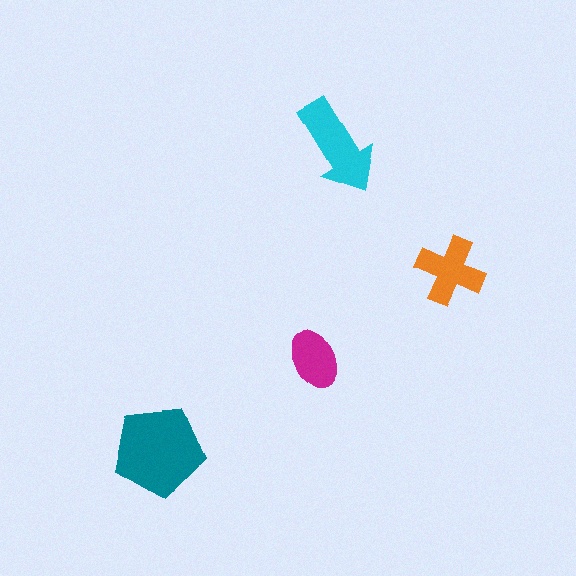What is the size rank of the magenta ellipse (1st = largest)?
4th.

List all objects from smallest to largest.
The magenta ellipse, the orange cross, the cyan arrow, the teal pentagon.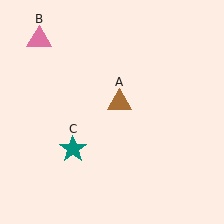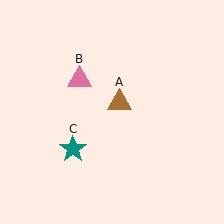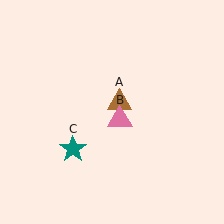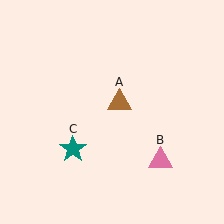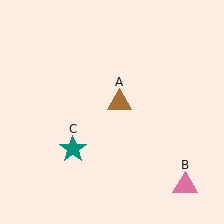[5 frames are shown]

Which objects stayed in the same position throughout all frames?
Brown triangle (object A) and teal star (object C) remained stationary.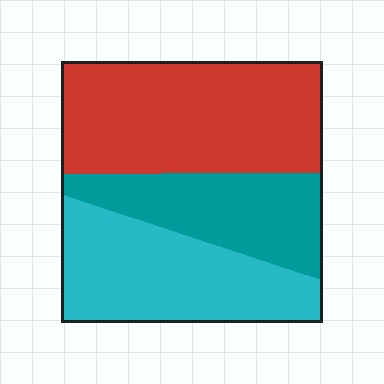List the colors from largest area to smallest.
From largest to smallest: red, cyan, teal.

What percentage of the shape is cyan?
Cyan covers 33% of the shape.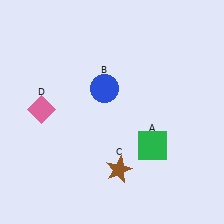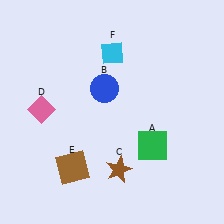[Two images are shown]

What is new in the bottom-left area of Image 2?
A brown square (E) was added in the bottom-left area of Image 2.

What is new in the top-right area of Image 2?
A cyan diamond (F) was added in the top-right area of Image 2.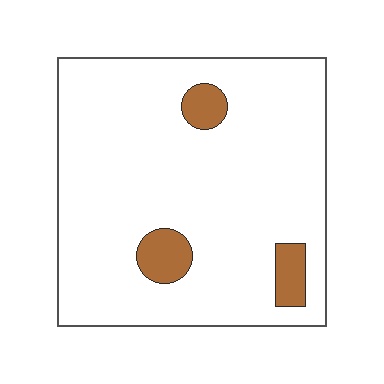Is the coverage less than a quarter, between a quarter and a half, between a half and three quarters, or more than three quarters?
Less than a quarter.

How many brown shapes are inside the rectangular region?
3.